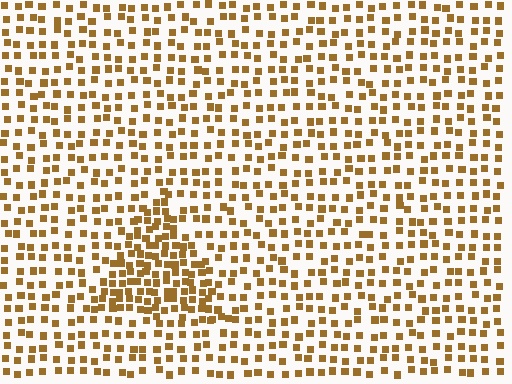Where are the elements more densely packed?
The elements are more densely packed inside the triangle boundary.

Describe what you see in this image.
The image contains small brown elements arranged at two different densities. A triangle-shaped region is visible where the elements are more densely packed than the surrounding area.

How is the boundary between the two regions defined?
The boundary is defined by a change in element density (approximately 2.0x ratio). All elements are the same color, size, and shape.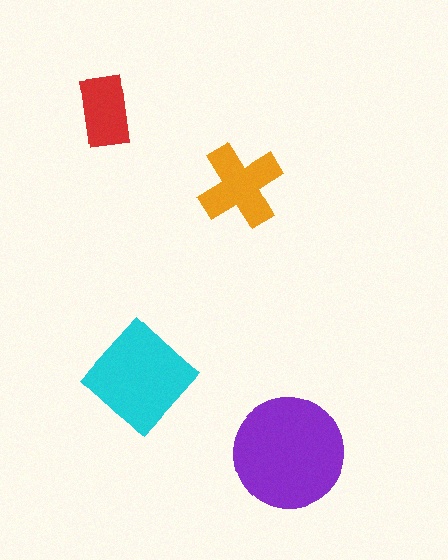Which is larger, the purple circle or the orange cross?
The purple circle.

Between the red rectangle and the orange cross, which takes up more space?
The orange cross.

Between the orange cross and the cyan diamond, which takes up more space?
The cyan diamond.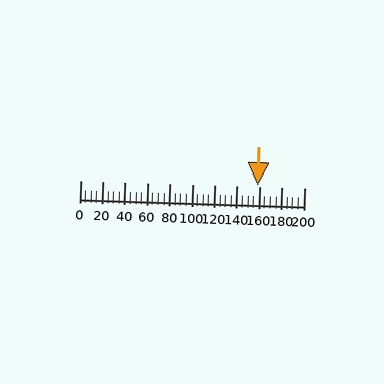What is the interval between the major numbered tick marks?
The major tick marks are spaced 20 units apart.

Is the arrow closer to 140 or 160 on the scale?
The arrow is closer to 160.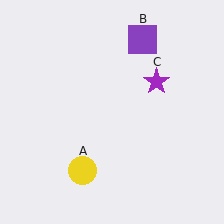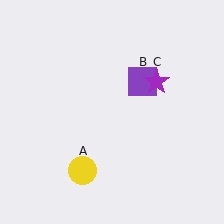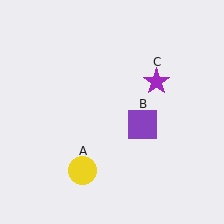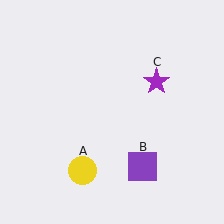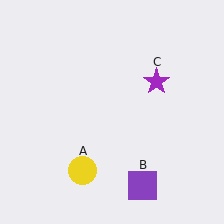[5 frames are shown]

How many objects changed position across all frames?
1 object changed position: purple square (object B).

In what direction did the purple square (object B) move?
The purple square (object B) moved down.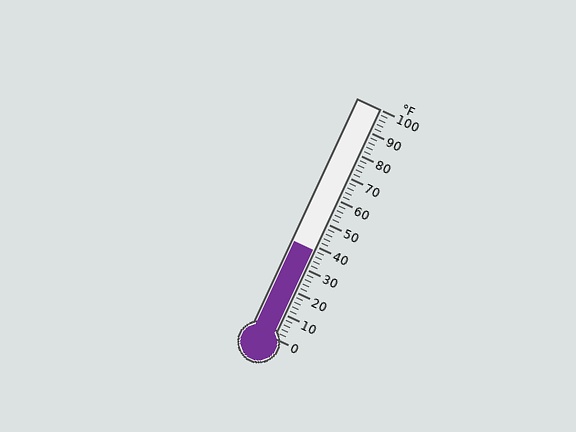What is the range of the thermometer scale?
The thermometer scale ranges from 0°F to 100°F.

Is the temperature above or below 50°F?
The temperature is below 50°F.